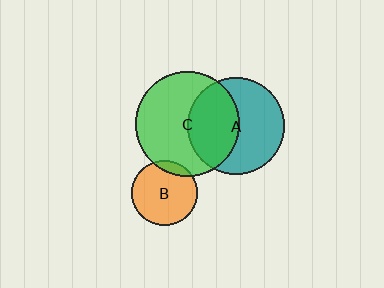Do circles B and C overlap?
Yes.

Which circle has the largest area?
Circle C (green).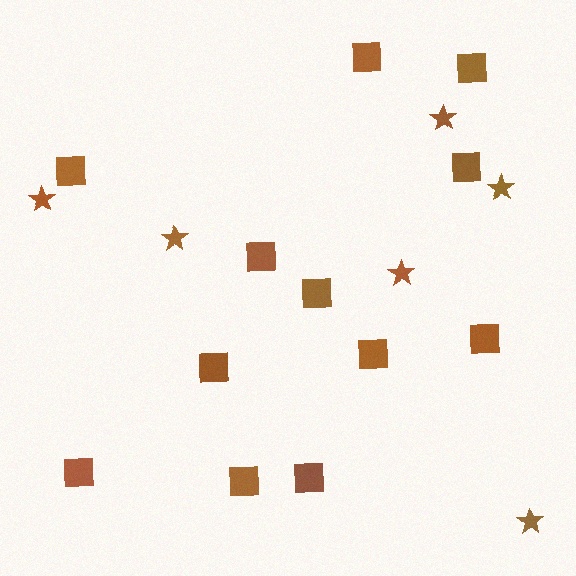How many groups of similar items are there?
There are 2 groups: one group of stars (6) and one group of squares (12).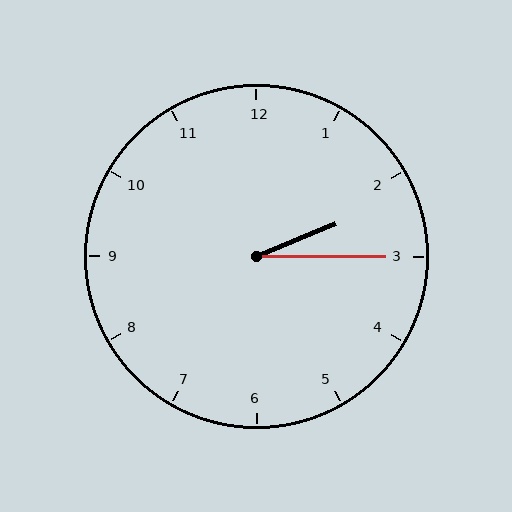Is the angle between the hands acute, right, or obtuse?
It is acute.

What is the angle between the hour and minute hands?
Approximately 22 degrees.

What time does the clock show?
2:15.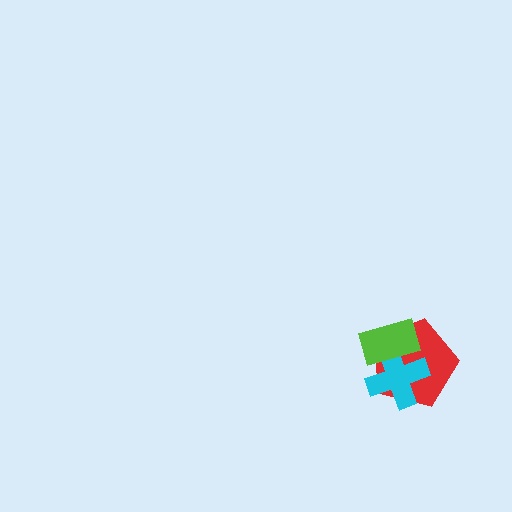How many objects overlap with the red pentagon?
2 objects overlap with the red pentagon.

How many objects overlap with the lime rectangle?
2 objects overlap with the lime rectangle.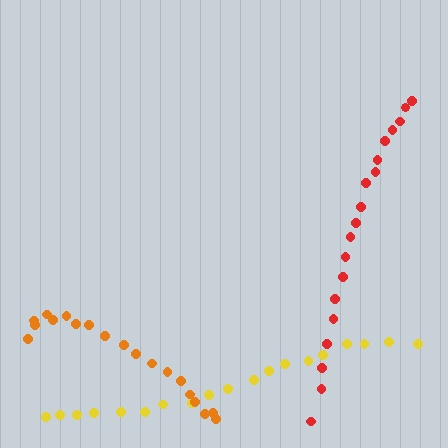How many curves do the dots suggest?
There are 3 distinct paths.